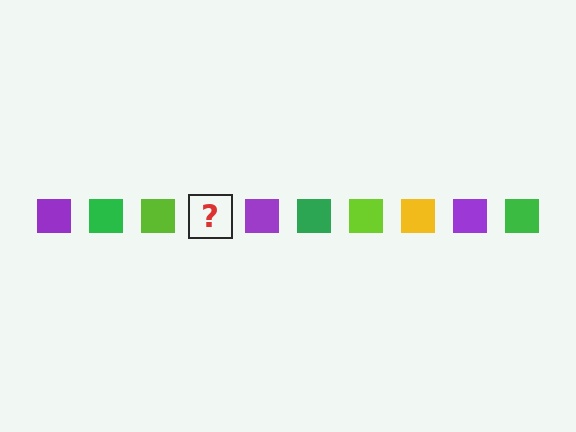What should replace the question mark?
The question mark should be replaced with a yellow square.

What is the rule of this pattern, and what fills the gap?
The rule is that the pattern cycles through purple, green, lime, yellow squares. The gap should be filled with a yellow square.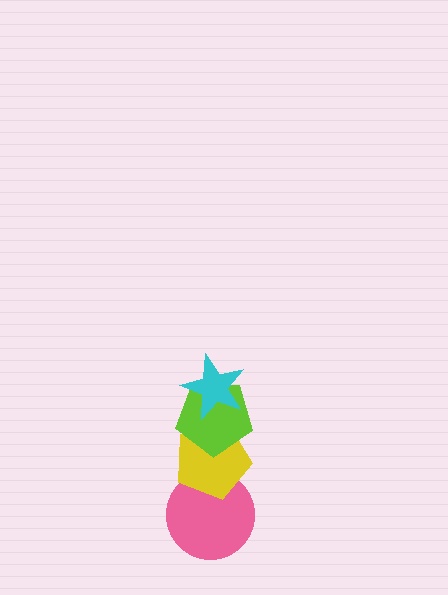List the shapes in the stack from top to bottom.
From top to bottom: the cyan star, the lime pentagon, the yellow pentagon, the pink circle.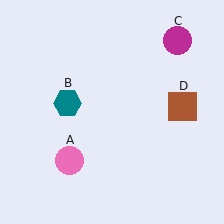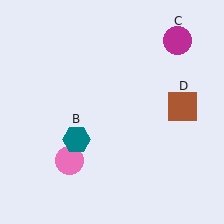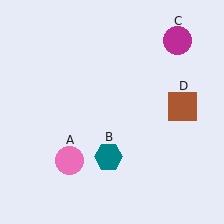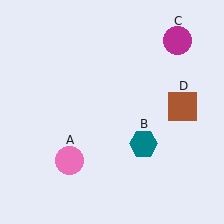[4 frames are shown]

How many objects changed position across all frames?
1 object changed position: teal hexagon (object B).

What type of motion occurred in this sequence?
The teal hexagon (object B) rotated counterclockwise around the center of the scene.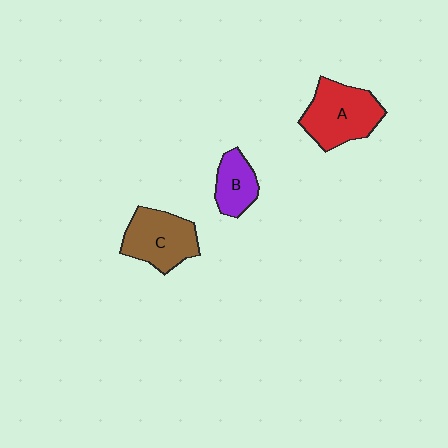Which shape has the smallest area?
Shape B (purple).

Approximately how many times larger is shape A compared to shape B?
Approximately 1.8 times.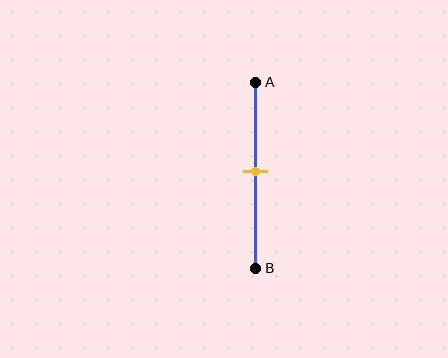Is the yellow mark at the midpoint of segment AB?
Yes, the mark is approximately at the midpoint.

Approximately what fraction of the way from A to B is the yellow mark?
The yellow mark is approximately 50% of the way from A to B.